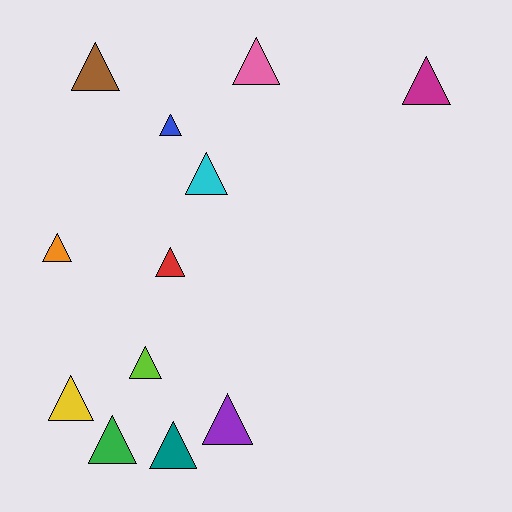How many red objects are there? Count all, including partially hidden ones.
There is 1 red object.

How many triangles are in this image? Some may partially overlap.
There are 12 triangles.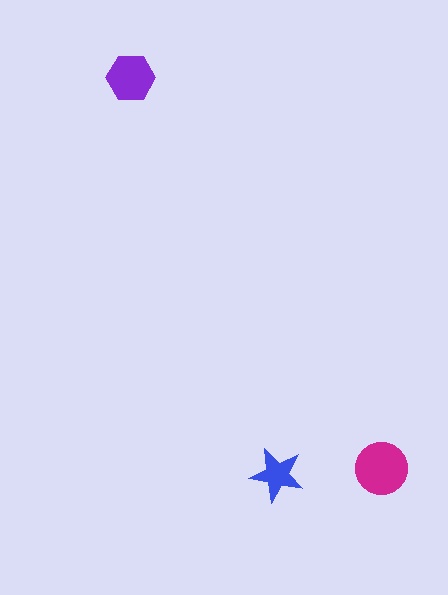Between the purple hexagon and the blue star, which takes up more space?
The purple hexagon.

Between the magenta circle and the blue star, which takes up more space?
The magenta circle.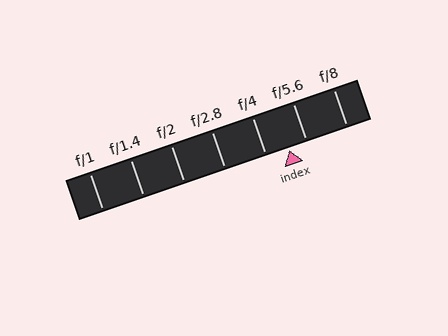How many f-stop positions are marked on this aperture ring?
There are 7 f-stop positions marked.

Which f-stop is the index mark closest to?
The index mark is closest to f/5.6.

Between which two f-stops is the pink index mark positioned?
The index mark is between f/4 and f/5.6.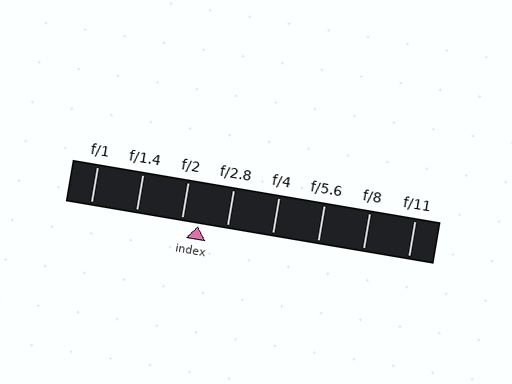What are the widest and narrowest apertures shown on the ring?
The widest aperture shown is f/1 and the narrowest is f/11.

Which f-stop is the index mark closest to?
The index mark is closest to f/2.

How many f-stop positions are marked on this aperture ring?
There are 8 f-stop positions marked.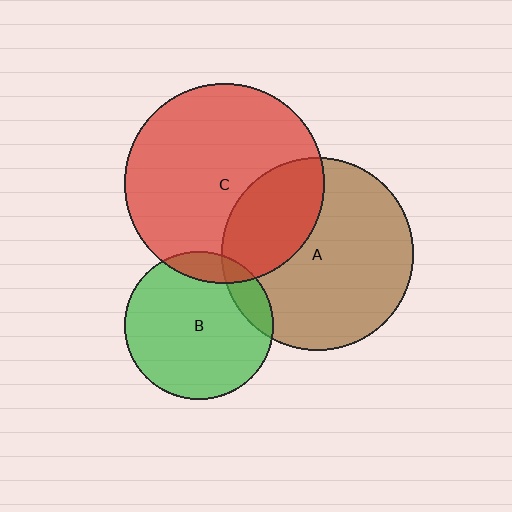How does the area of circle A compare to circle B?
Approximately 1.7 times.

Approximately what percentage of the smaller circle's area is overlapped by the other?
Approximately 15%.